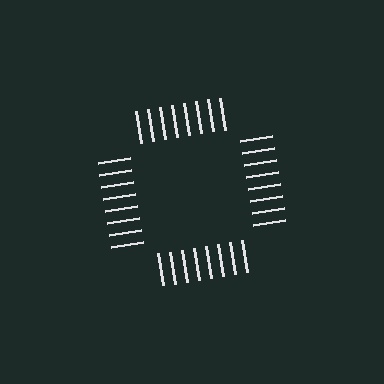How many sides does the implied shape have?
4 sides — the line-ends trace a square.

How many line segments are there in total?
32 — 8 along each of the 4 edges.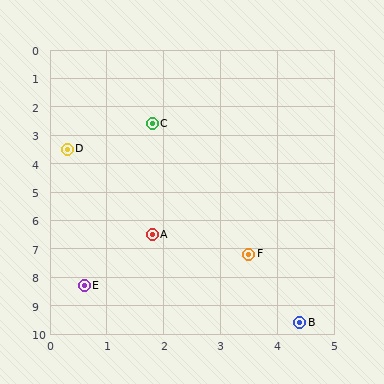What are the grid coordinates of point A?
Point A is at approximately (1.8, 6.5).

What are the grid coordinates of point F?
Point F is at approximately (3.5, 7.2).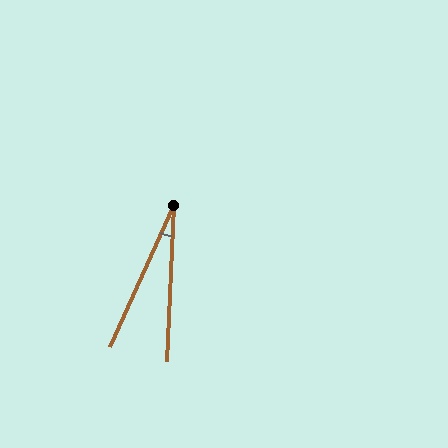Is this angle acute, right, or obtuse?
It is acute.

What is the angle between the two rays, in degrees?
Approximately 22 degrees.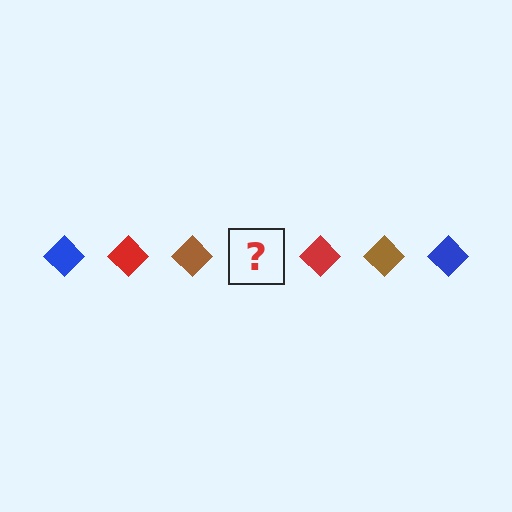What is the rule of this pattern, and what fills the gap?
The rule is that the pattern cycles through blue, red, brown diamonds. The gap should be filled with a blue diamond.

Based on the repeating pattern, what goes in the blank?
The blank should be a blue diamond.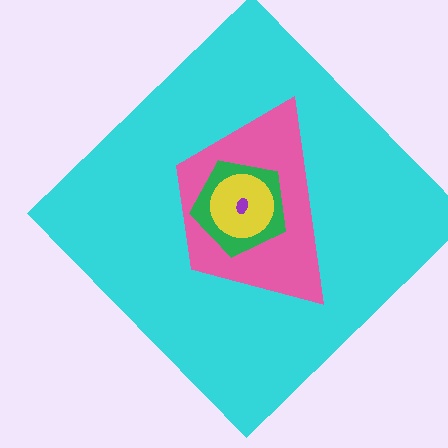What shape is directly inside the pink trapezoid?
The green pentagon.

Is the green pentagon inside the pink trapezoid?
Yes.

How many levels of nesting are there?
5.